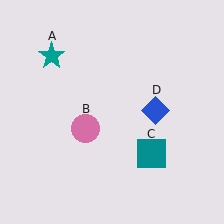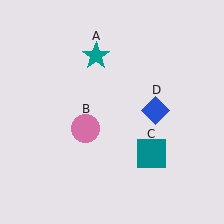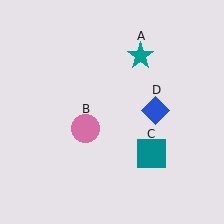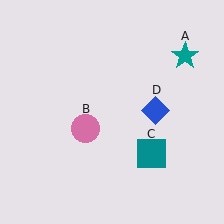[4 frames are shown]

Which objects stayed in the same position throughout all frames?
Pink circle (object B) and teal square (object C) and blue diamond (object D) remained stationary.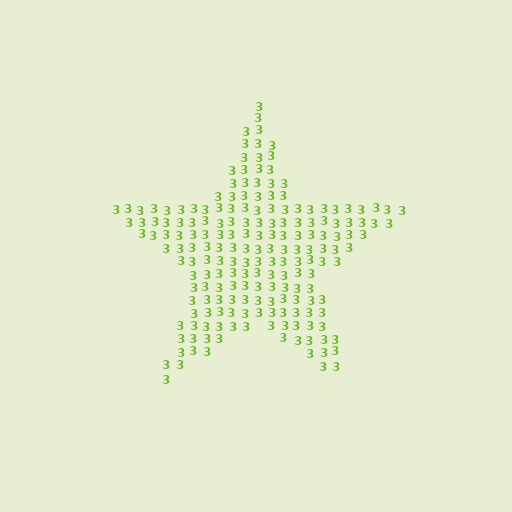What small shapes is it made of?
It is made of small digit 3's.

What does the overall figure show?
The overall figure shows a star.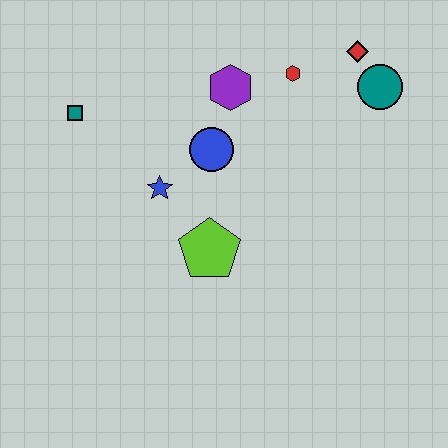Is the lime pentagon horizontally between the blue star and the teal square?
No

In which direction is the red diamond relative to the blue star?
The red diamond is to the right of the blue star.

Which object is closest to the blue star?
The blue circle is closest to the blue star.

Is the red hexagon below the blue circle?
No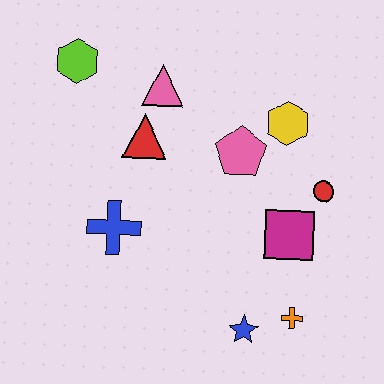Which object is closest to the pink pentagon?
The yellow hexagon is closest to the pink pentagon.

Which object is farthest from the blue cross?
The red circle is farthest from the blue cross.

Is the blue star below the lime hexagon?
Yes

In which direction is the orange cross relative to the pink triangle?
The orange cross is below the pink triangle.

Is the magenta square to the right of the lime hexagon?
Yes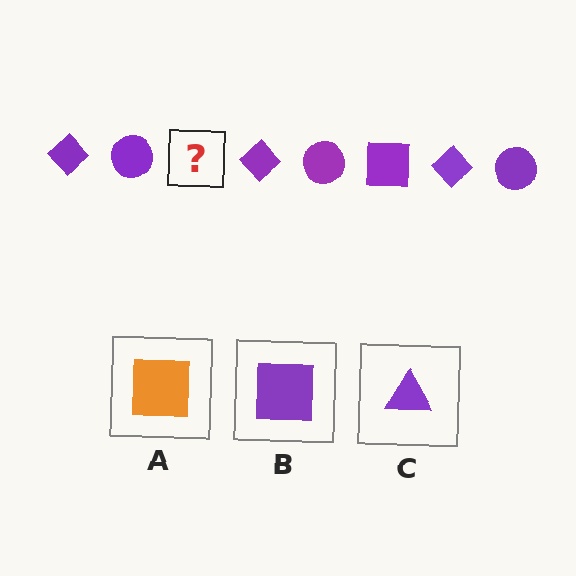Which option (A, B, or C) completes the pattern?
B.